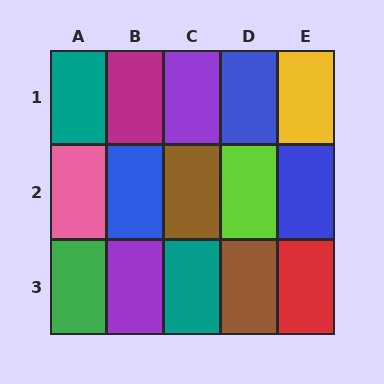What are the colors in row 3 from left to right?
Green, purple, teal, brown, red.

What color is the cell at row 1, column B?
Magenta.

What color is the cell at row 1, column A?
Teal.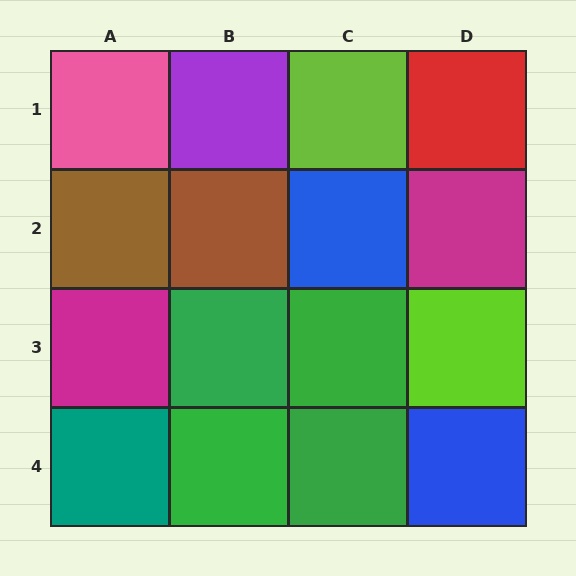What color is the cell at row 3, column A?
Magenta.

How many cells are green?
4 cells are green.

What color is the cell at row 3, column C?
Green.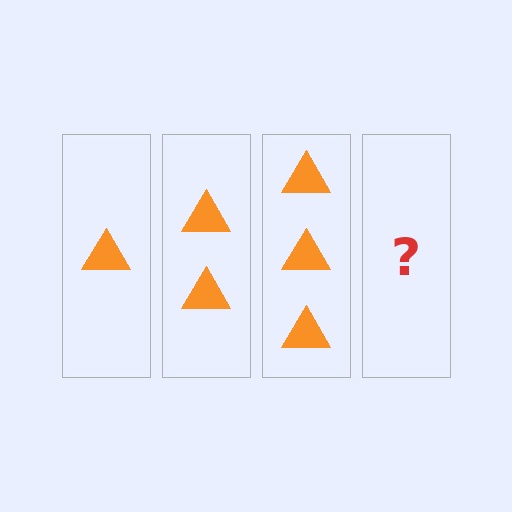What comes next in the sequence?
The next element should be 4 triangles.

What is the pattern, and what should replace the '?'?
The pattern is that each step adds one more triangle. The '?' should be 4 triangles.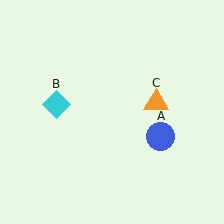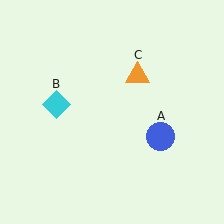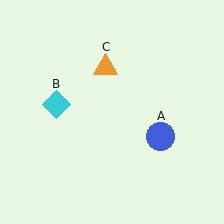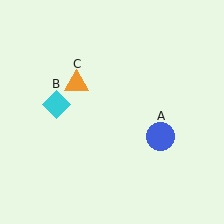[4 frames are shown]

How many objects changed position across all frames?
1 object changed position: orange triangle (object C).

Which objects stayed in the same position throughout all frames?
Blue circle (object A) and cyan diamond (object B) remained stationary.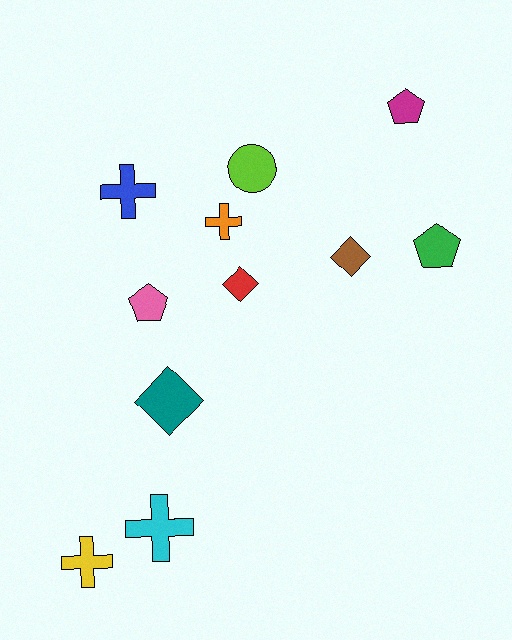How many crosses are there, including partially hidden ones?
There are 4 crosses.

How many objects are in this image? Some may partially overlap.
There are 11 objects.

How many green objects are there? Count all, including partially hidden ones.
There is 1 green object.